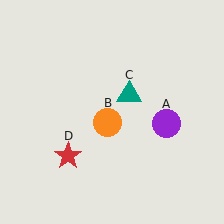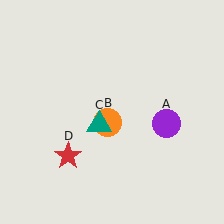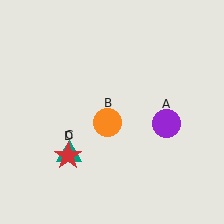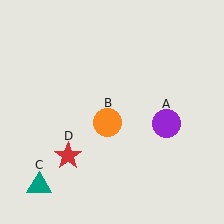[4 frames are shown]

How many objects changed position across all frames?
1 object changed position: teal triangle (object C).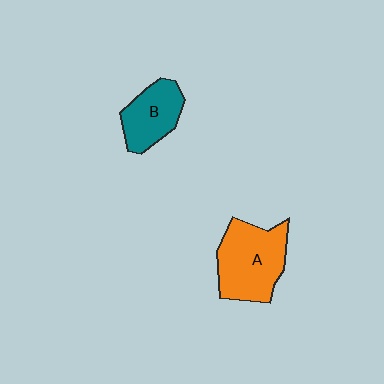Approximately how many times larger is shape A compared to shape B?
Approximately 1.5 times.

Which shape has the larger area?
Shape A (orange).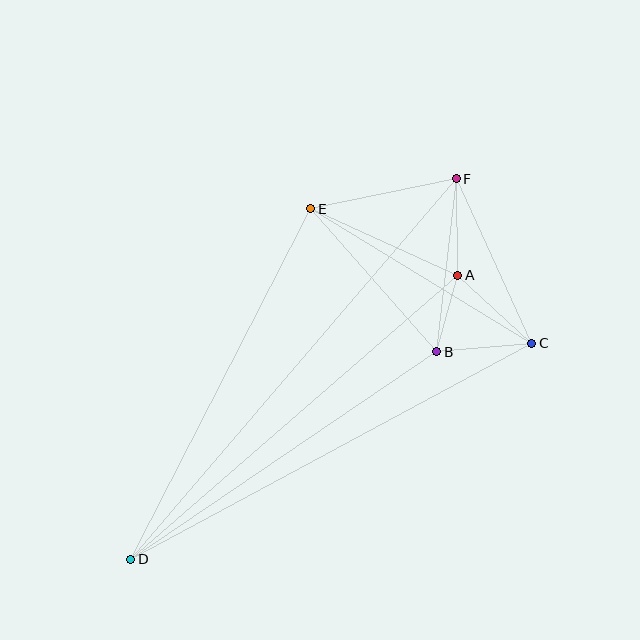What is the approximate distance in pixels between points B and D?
The distance between B and D is approximately 369 pixels.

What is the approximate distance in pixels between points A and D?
The distance between A and D is approximately 433 pixels.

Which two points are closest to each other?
Points A and B are closest to each other.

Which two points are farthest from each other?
Points D and F are farthest from each other.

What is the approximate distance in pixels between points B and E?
The distance between B and E is approximately 191 pixels.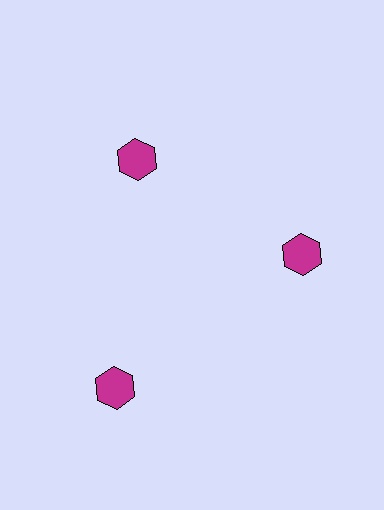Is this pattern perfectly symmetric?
No. The 3 magenta hexagons are arranged in a ring, but one element near the 7 o'clock position is pushed outward from the center, breaking the 3-fold rotational symmetry.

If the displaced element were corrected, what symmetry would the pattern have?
It would have 3-fold rotational symmetry — the pattern would map onto itself every 120 degrees.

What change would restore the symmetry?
The symmetry would be restored by moving it inward, back onto the ring so that all 3 hexagons sit at equal angles and equal distance from the center.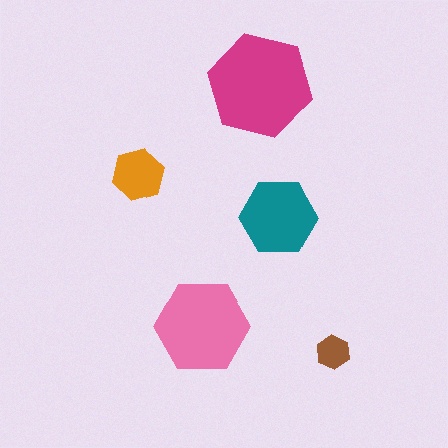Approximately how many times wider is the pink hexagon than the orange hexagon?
About 2 times wider.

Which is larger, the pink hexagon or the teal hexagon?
The pink one.